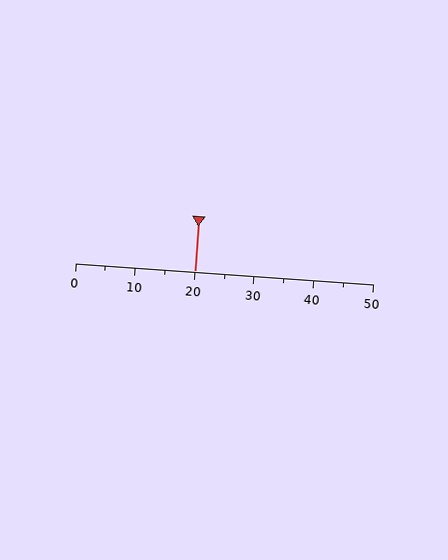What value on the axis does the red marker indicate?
The marker indicates approximately 20.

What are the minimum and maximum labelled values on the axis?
The axis runs from 0 to 50.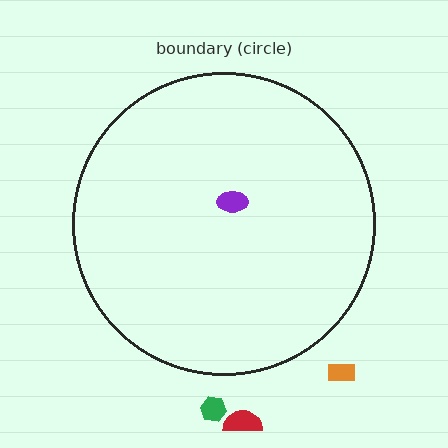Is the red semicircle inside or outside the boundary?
Outside.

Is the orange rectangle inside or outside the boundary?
Outside.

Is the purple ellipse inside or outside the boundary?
Inside.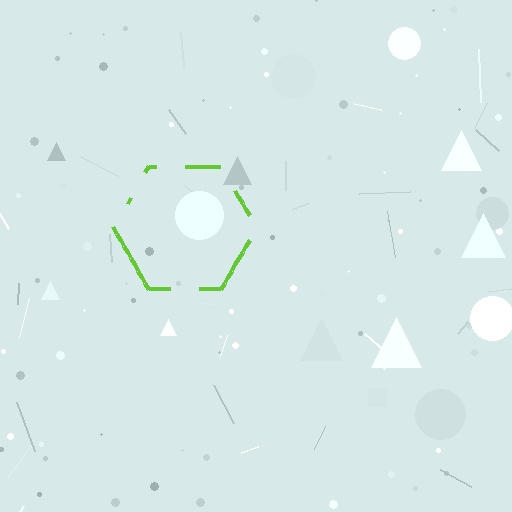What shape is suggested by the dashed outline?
The dashed outline suggests a hexagon.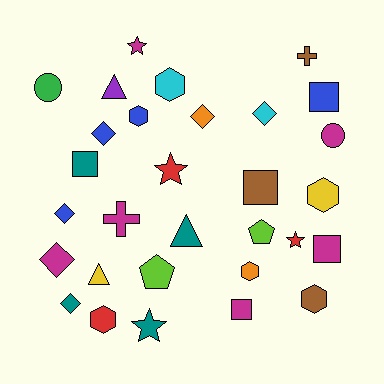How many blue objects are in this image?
There are 4 blue objects.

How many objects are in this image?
There are 30 objects.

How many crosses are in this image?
There are 2 crosses.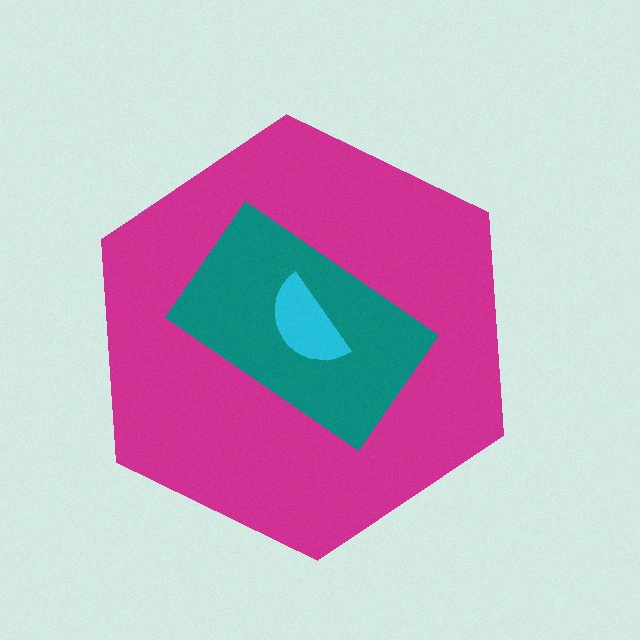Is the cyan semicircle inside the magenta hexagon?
Yes.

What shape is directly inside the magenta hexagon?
The teal rectangle.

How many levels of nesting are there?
3.